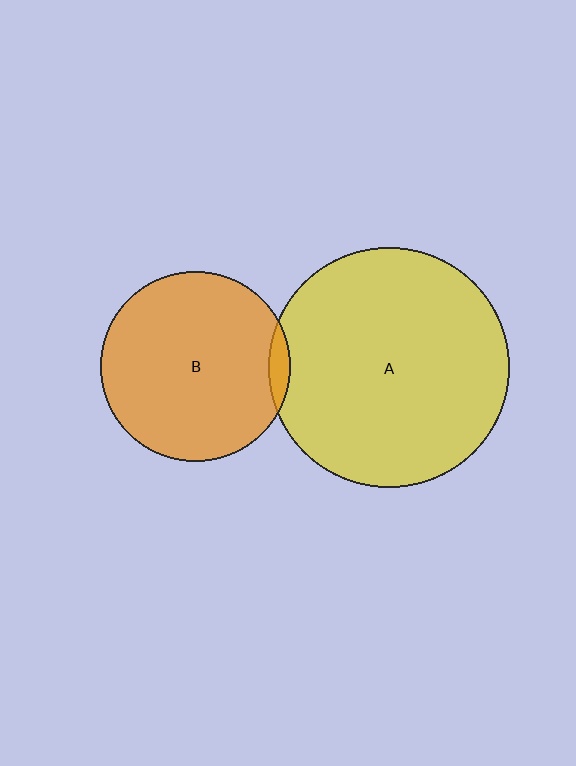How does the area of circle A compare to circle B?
Approximately 1.6 times.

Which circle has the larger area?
Circle A (yellow).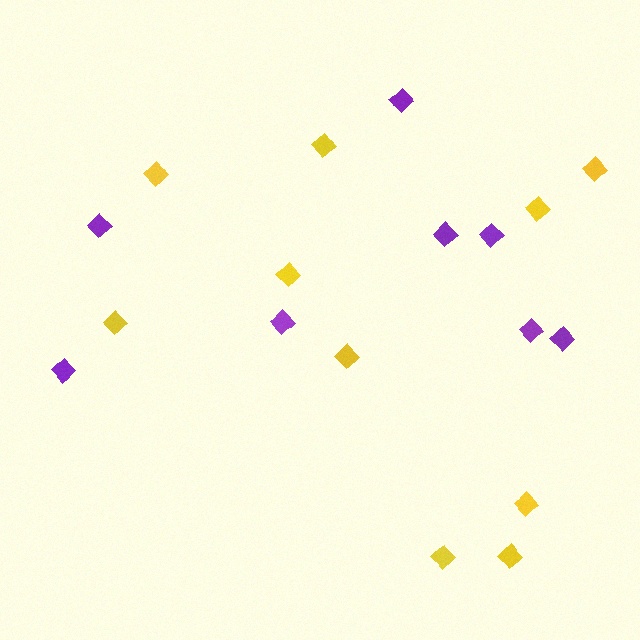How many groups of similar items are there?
There are 2 groups: one group of purple diamonds (8) and one group of yellow diamonds (10).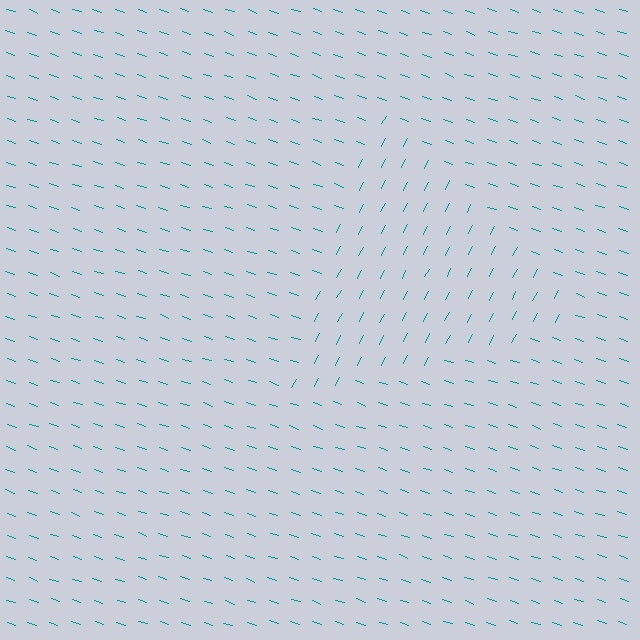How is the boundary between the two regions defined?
The boundary is defined purely by a change in line orientation (approximately 81 degrees difference). All lines are the same color and thickness.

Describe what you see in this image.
The image is filled with small teal line segments. A triangle region in the image has lines oriented differently from the surrounding lines, creating a visible texture boundary.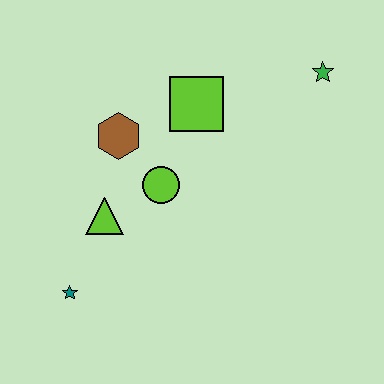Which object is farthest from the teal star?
The green star is farthest from the teal star.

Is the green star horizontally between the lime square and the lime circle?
No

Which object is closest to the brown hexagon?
The lime circle is closest to the brown hexagon.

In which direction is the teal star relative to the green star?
The teal star is to the left of the green star.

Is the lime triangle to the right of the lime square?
No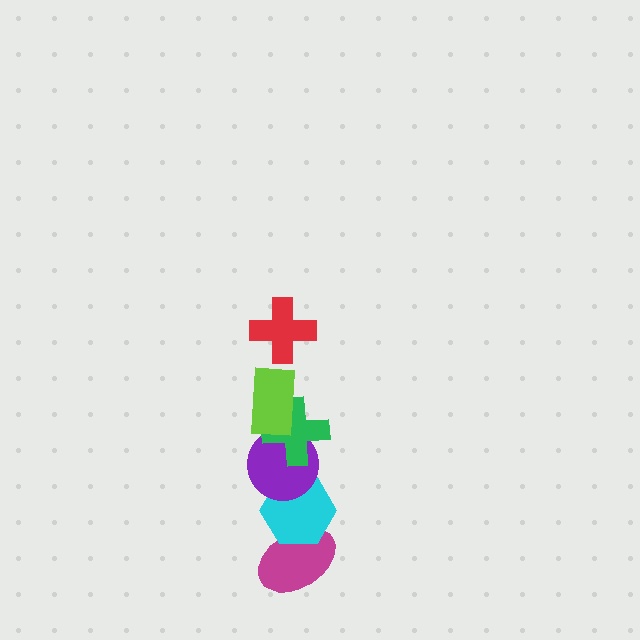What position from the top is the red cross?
The red cross is 1st from the top.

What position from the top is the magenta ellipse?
The magenta ellipse is 6th from the top.